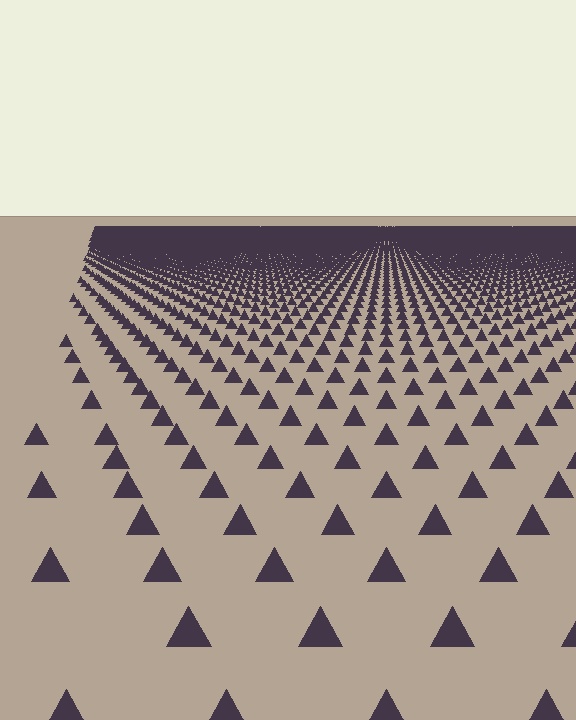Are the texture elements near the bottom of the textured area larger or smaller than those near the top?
Larger. Near the bottom, elements are closer to the viewer and appear at a bigger on-screen size.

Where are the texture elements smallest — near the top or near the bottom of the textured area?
Near the top.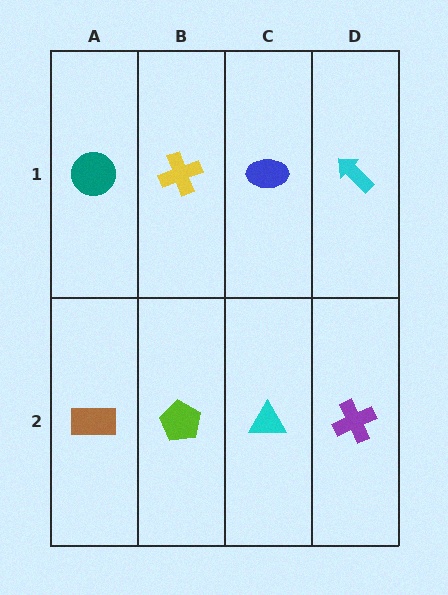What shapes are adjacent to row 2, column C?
A blue ellipse (row 1, column C), a lime pentagon (row 2, column B), a purple cross (row 2, column D).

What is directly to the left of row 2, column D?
A cyan triangle.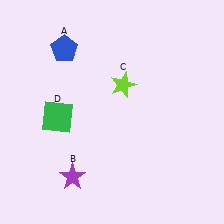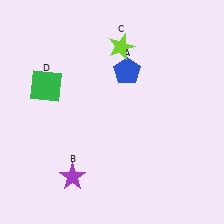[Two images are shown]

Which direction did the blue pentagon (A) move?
The blue pentagon (A) moved right.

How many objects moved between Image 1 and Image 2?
3 objects moved between the two images.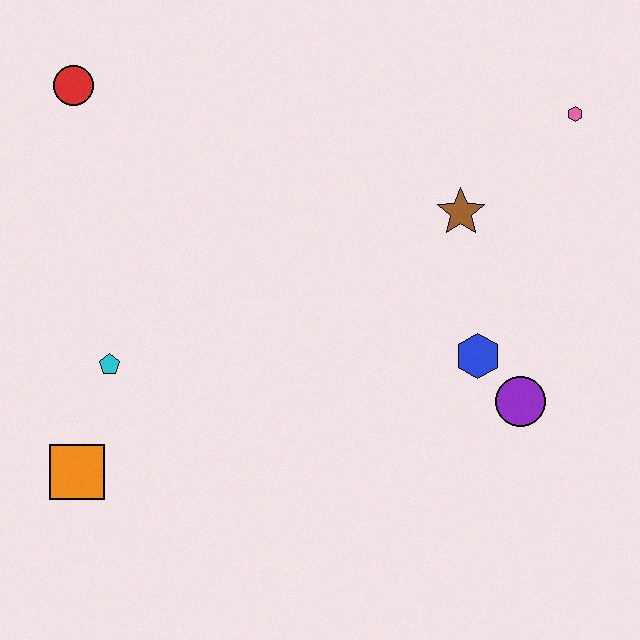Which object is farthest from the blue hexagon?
The red circle is farthest from the blue hexagon.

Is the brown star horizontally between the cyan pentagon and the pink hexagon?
Yes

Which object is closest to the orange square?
The cyan pentagon is closest to the orange square.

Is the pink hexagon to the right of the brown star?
Yes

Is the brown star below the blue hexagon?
No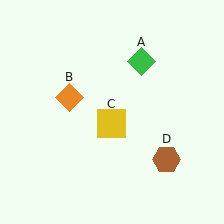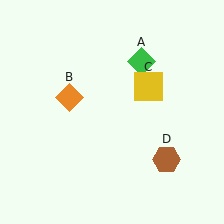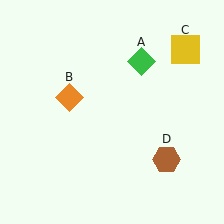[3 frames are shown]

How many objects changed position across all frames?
1 object changed position: yellow square (object C).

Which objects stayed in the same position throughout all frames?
Green diamond (object A) and orange diamond (object B) and brown hexagon (object D) remained stationary.